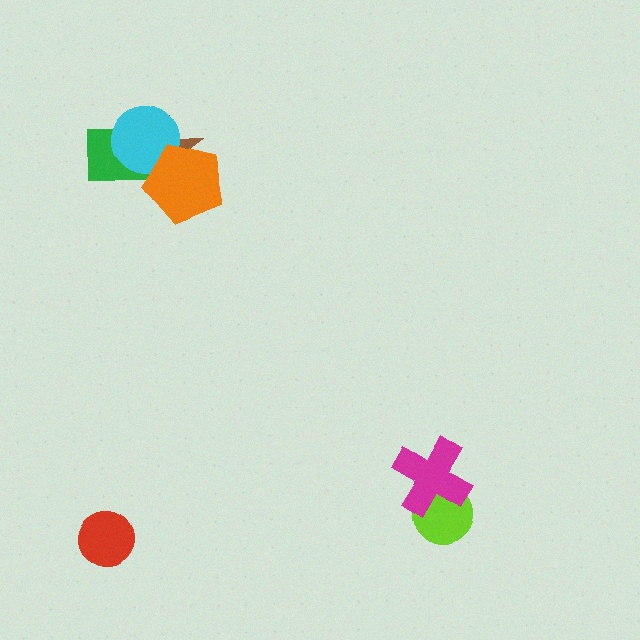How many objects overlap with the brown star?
3 objects overlap with the brown star.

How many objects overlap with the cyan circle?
3 objects overlap with the cyan circle.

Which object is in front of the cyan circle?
The orange pentagon is in front of the cyan circle.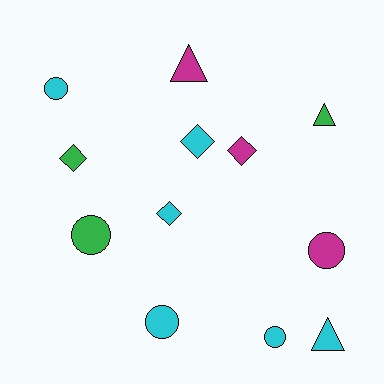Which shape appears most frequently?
Circle, with 5 objects.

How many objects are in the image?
There are 12 objects.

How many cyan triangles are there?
There is 1 cyan triangle.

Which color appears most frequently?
Cyan, with 6 objects.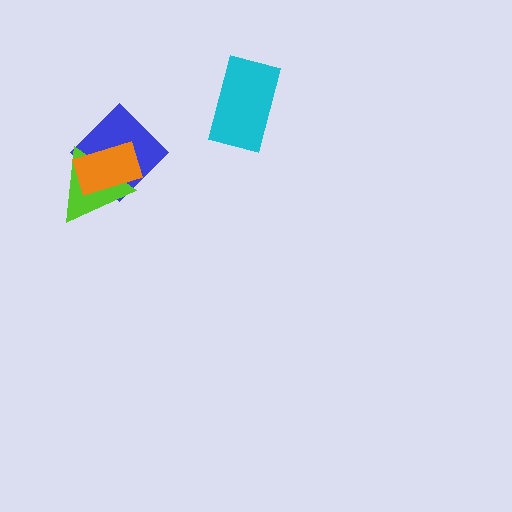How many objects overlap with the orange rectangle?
2 objects overlap with the orange rectangle.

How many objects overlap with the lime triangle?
2 objects overlap with the lime triangle.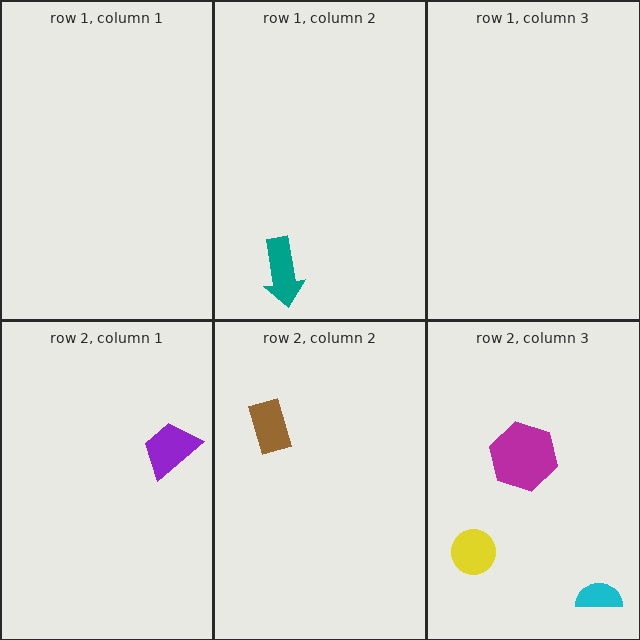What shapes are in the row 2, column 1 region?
The purple trapezoid.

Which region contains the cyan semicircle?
The row 2, column 3 region.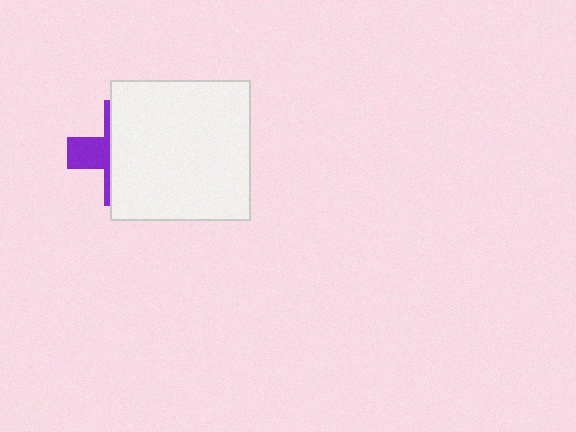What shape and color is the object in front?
The object in front is a white square.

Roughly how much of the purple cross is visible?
A small part of it is visible (roughly 31%).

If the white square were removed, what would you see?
You would see the complete purple cross.